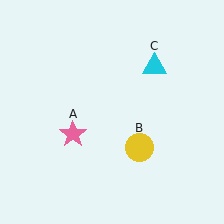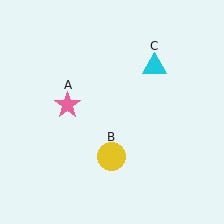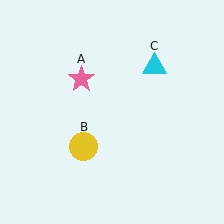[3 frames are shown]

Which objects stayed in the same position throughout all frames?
Cyan triangle (object C) remained stationary.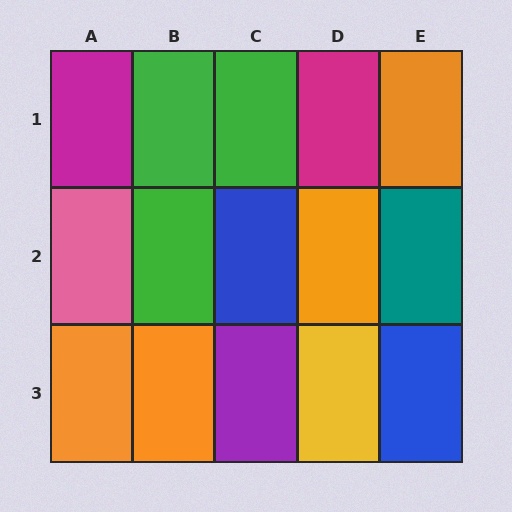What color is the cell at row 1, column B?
Green.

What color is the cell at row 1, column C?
Green.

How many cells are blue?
2 cells are blue.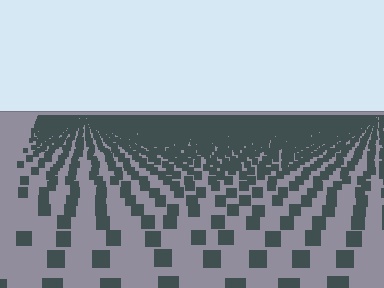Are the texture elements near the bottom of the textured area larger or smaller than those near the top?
Larger. Near the bottom, elements are closer to the viewer and appear at a bigger on-screen size.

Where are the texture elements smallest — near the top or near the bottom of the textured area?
Near the top.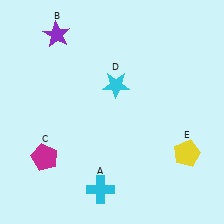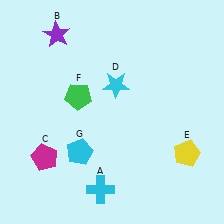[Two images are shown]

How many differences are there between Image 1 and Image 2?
There are 2 differences between the two images.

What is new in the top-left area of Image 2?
A green pentagon (F) was added in the top-left area of Image 2.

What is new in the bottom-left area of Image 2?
A cyan pentagon (G) was added in the bottom-left area of Image 2.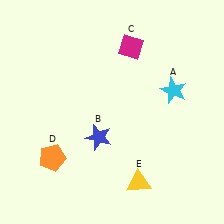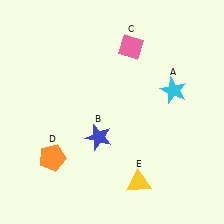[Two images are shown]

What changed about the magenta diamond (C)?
In Image 1, C is magenta. In Image 2, it changed to pink.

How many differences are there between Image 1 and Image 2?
There is 1 difference between the two images.